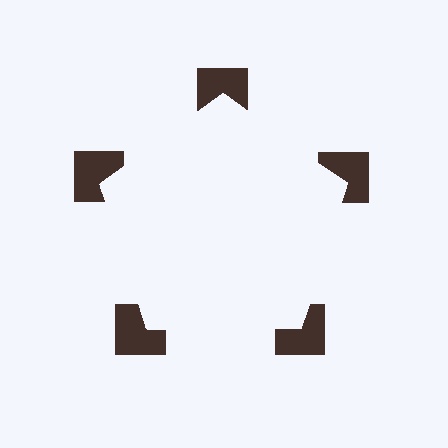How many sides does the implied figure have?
5 sides.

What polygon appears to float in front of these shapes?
An illusory pentagon — its edges are inferred from the aligned wedge cuts in the notched squares, not physically drawn.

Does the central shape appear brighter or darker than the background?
It typically appears slightly brighter than the background, even though no actual brightness change is drawn.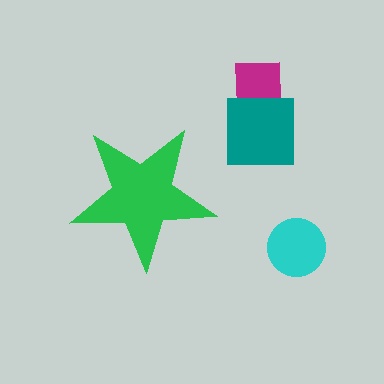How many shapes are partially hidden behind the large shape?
0 shapes are partially hidden.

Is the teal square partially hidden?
No, the teal square is fully visible.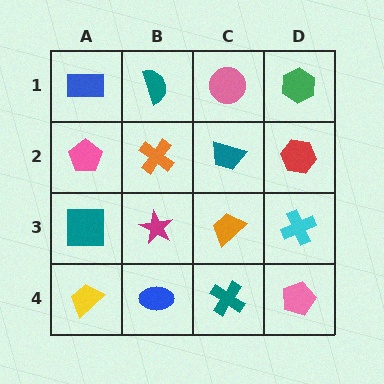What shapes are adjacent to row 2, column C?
A pink circle (row 1, column C), an orange trapezoid (row 3, column C), an orange cross (row 2, column B), a red hexagon (row 2, column D).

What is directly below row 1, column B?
An orange cross.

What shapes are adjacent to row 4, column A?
A teal square (row 3, column A), a blue ellipse (row 4, column B).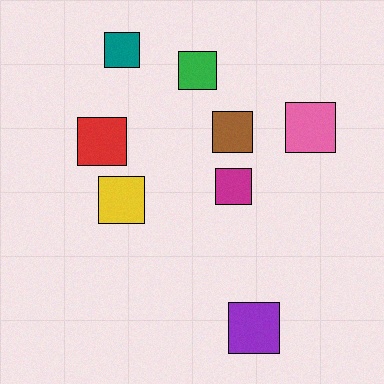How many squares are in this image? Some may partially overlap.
There are 8 squares.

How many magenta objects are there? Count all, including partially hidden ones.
There is 1 magenta object.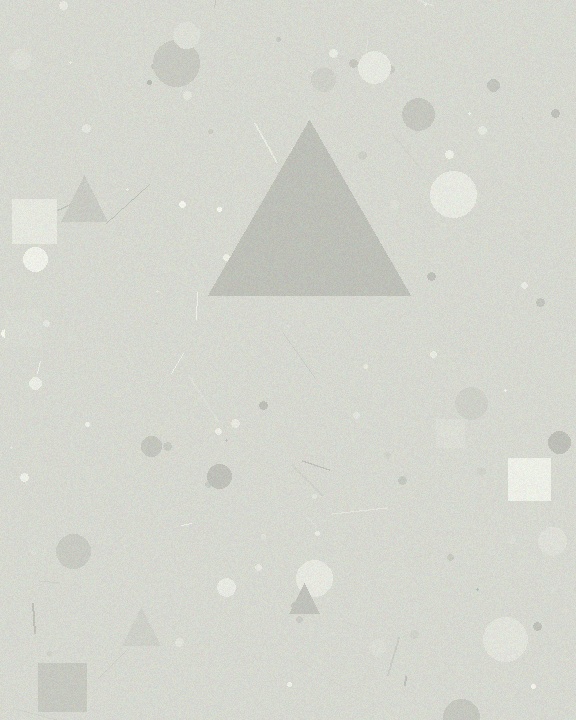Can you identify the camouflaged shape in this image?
The camouflaged shape is a triangle.